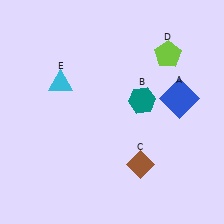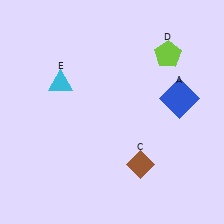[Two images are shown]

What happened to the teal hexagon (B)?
The teal hexagon (B) was removed in Image 2. It was in the top-right area of Image 1.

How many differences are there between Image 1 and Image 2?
There is 1 difference between the two images.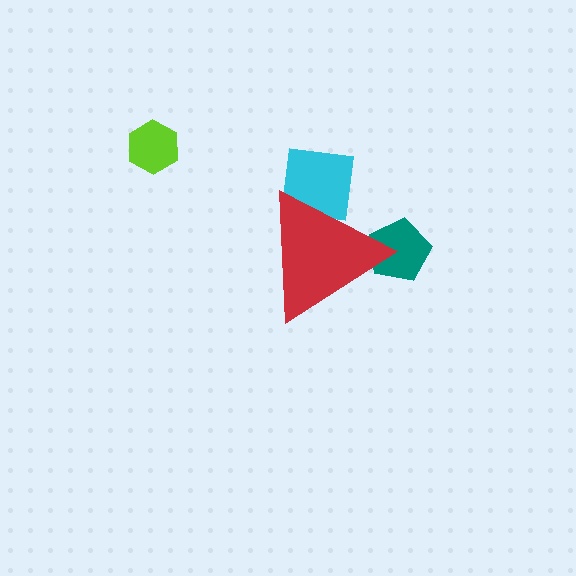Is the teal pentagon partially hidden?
Yes, the teal pentagon is partially hidden behind the red triangle.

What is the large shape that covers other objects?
A red triangle.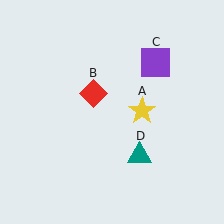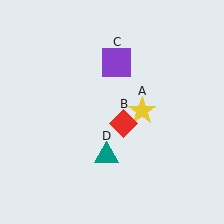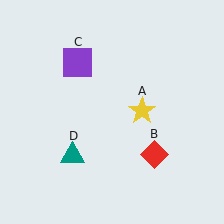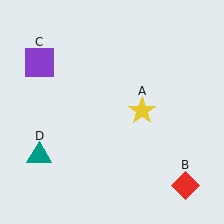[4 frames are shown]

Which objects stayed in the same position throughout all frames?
Yellow star (object A) remained stationary.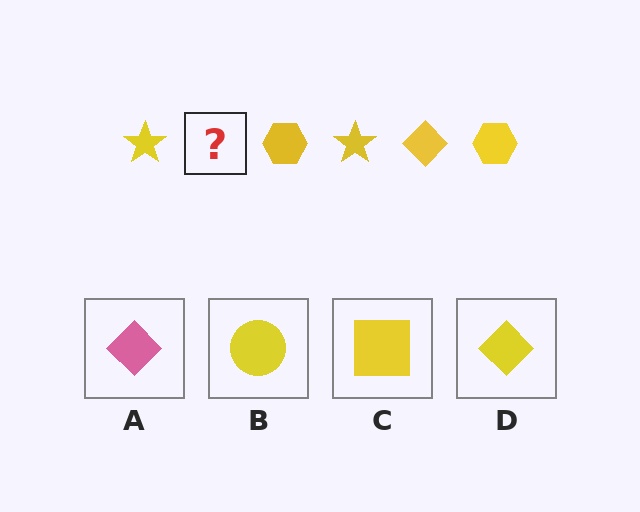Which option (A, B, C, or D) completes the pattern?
D.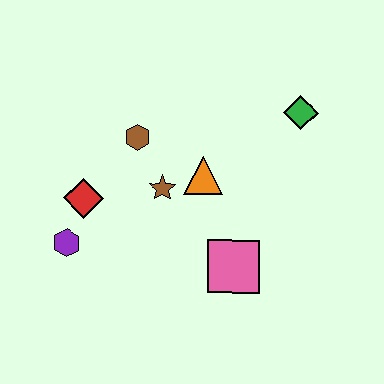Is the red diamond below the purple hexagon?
No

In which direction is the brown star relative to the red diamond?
The brown star is to the right of the red diamond.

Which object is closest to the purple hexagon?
The red diamond is closest to the purple hexagon.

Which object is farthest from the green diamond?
The purple hexagon is farthest from the green diamond.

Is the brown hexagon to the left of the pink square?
Yes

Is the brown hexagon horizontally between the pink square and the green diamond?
No